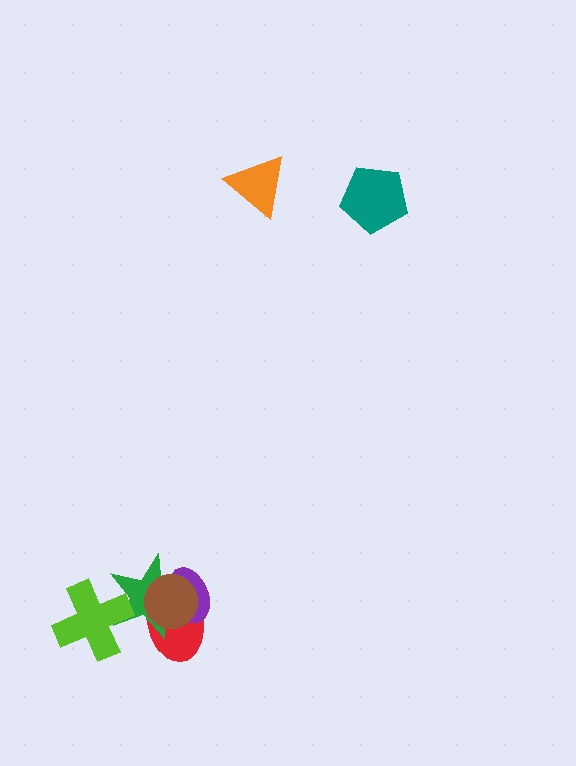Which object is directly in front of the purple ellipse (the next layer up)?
The green star is directly in front of the purple ellipse.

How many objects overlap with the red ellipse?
3 objects overlap with the red ellipse.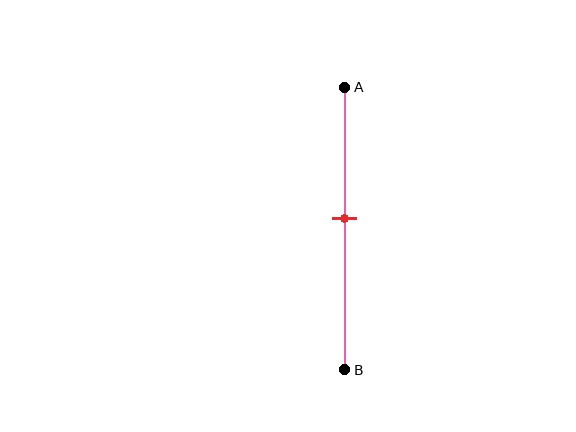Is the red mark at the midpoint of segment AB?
No, the mark is at about 45% from A, not at the 50% midpoint.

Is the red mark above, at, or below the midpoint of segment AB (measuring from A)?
The red mark is above the midpoint of segment AB.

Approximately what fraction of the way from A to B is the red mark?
The red mark is approximately 45% of the way from A to B.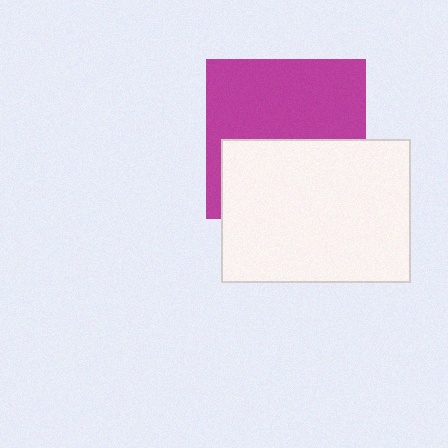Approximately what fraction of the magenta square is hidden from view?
Roughly 45% of the magenta square is hidden behind the white rectangle.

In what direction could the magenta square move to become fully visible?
The magenta square could move up. That would shift it out from behind the white rectangle entirely.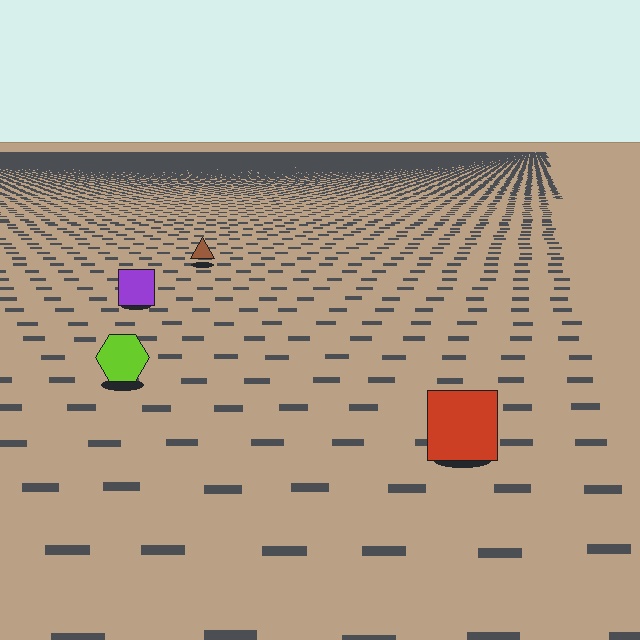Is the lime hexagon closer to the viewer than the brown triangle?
Yes. The lime hexagon is closer — you can tell from the texture gradient: the ground texture is coarser near it.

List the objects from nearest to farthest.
From nearest to farthest: the red square, the lime hexagon, the purple square, the brown triangle.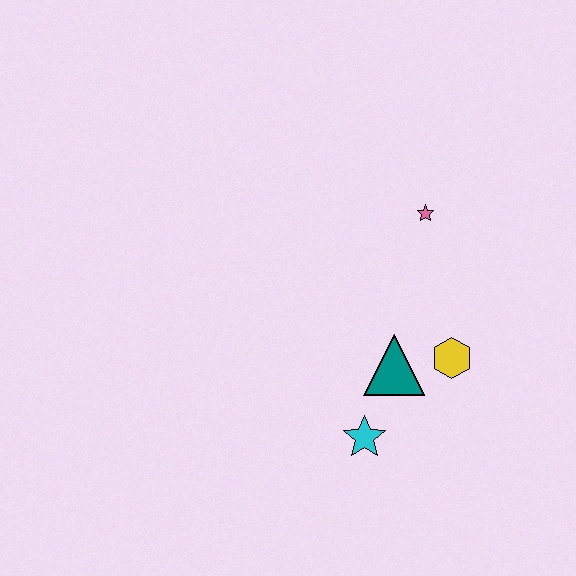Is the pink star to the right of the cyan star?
Yes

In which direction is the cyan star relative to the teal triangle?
The cyan star is below the teal triangle.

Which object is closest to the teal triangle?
The yellow hexagon is closest to the teal triangle.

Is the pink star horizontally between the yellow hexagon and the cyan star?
Yes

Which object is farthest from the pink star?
The cyan star is farthest from the pink star.